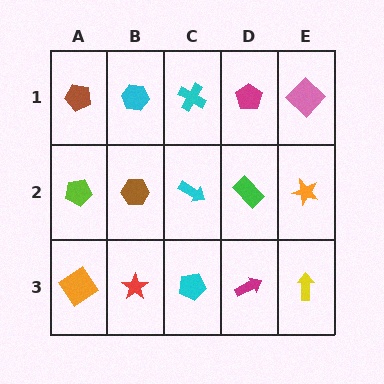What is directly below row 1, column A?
A lime pentagon.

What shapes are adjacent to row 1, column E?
An orange star (row 2, column E), a magenta pentagon (row 1, column D).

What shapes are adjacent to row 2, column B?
A cyan hexagon (row 1, column B), a red star (row 3, column B), a lime pentagon (row 2, column A), a cyan arrow (row 2, column C).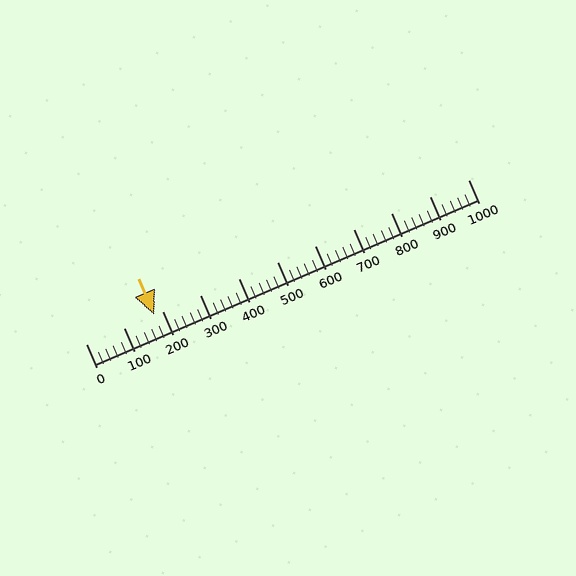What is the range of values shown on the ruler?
The ruler shows values from 0 to 1000.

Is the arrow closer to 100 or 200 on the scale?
The arrow is closer to 200.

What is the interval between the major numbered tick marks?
The major tick marks are spaced 100 units apart.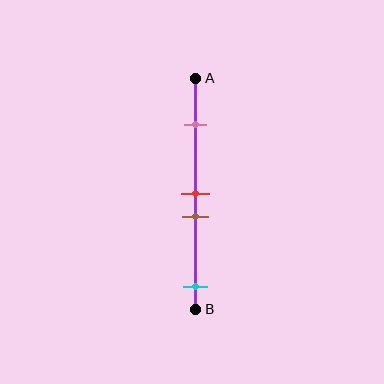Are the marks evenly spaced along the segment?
No, the marks are not evenly spaced.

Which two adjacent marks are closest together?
The red and brown marks are the closest adjacent pair.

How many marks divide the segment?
There are 4 marks dividing the segment.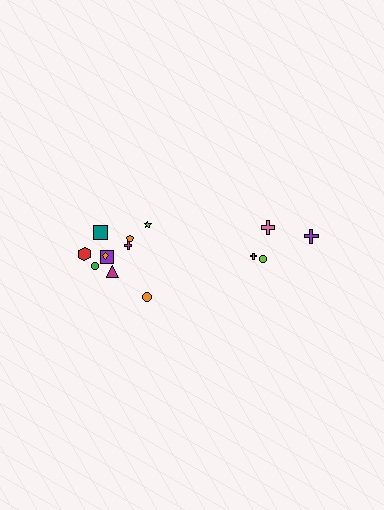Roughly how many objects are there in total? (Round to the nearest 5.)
Roughly 15 objects in total.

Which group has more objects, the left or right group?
The left group.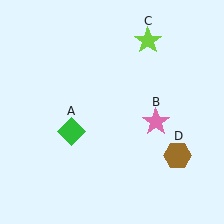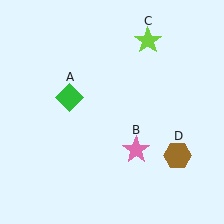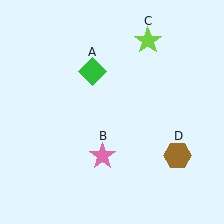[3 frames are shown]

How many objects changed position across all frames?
2 objects changed position: green diamond (object A), pink star (object B).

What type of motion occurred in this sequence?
The green diamond (object A), pink star (object B) rotated clockwise around the center of the scene.